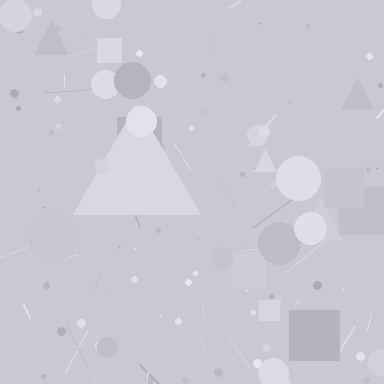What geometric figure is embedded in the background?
A triangle is embedded in the background.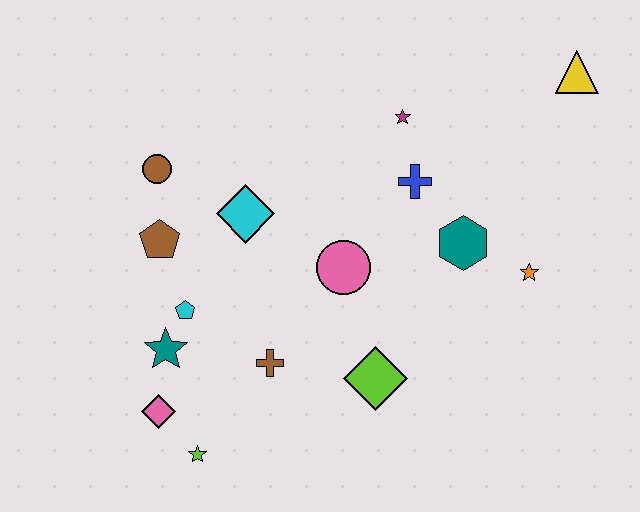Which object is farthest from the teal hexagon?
The pink diamond is farthest from the teal hexagon.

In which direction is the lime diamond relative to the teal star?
The lime diamond is to the right of the teal star.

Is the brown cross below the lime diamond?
No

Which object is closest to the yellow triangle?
The magenta star is closest to the yellow triangle.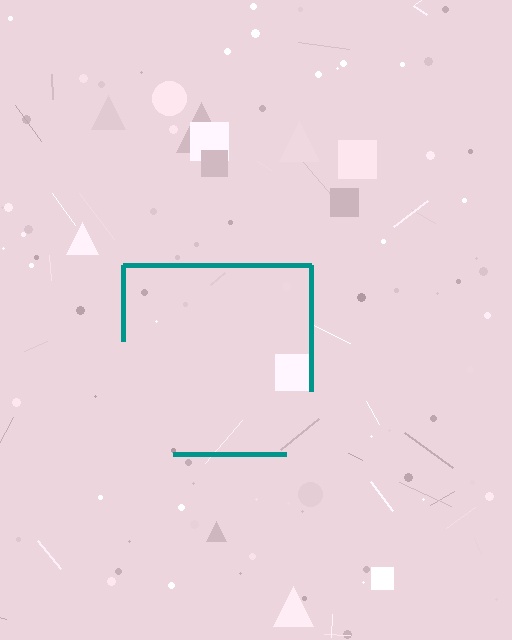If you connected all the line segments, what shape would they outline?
They would outline a square.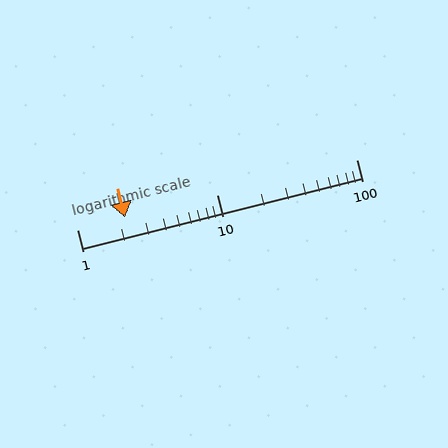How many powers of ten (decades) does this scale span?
The scale spans 2 decades, from 1 to 100.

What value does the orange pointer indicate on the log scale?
The pointer indicates approximately 2.2.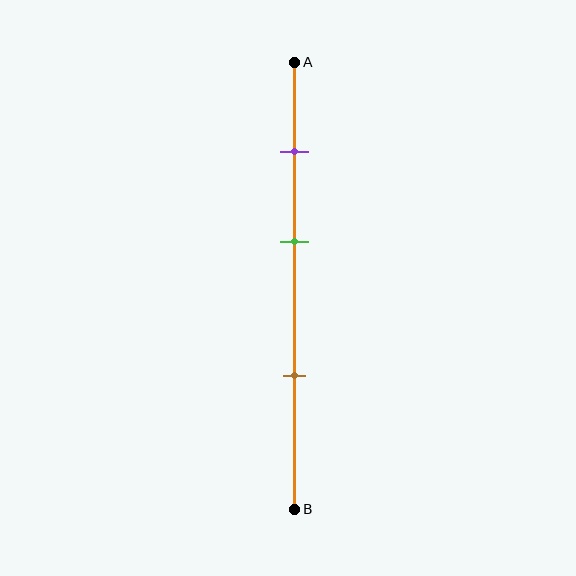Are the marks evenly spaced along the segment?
Yes, the marks are approximately evenly spaced.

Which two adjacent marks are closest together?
The purple and green marks are the closest adjacent pair.